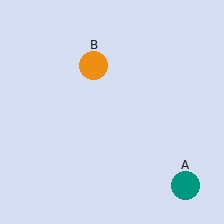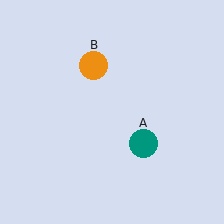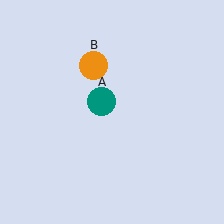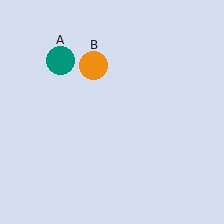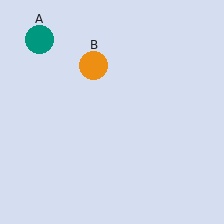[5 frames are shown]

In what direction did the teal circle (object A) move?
The teal circle (object A) moved up and to the left.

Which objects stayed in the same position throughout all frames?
Orange circle (object B) remained stationary.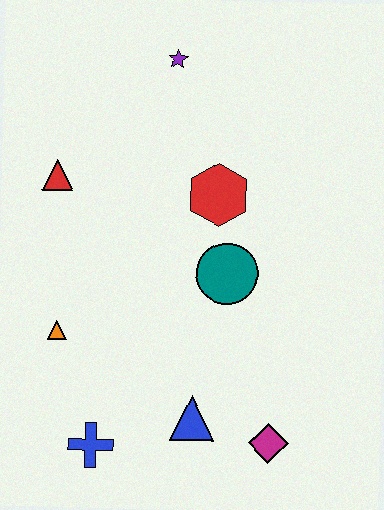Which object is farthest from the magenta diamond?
The purple star is farthest from the magenta diamond.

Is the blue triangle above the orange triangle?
No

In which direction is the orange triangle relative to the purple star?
The orange triangle is below the purple star.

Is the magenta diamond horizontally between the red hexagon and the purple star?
No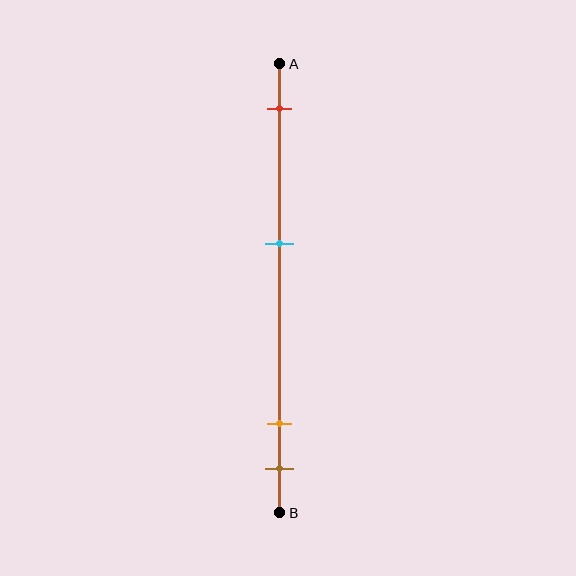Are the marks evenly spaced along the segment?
No, the marks are not evenly spaced.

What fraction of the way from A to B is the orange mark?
The orange mark is approximately 80% (0.8) of the way from A to B.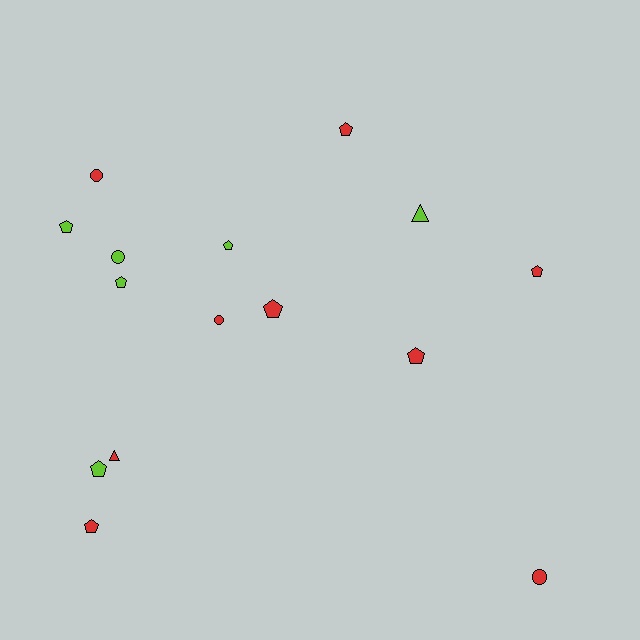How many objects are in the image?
There are 15 objects.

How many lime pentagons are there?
There are 4 lime pentagons.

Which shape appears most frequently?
Pentagon, with 9 objects.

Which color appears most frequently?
Red, with 9 objects.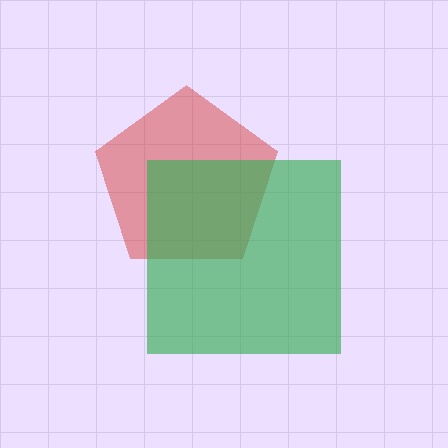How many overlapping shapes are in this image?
There are 2 overlapping shapes in the image.